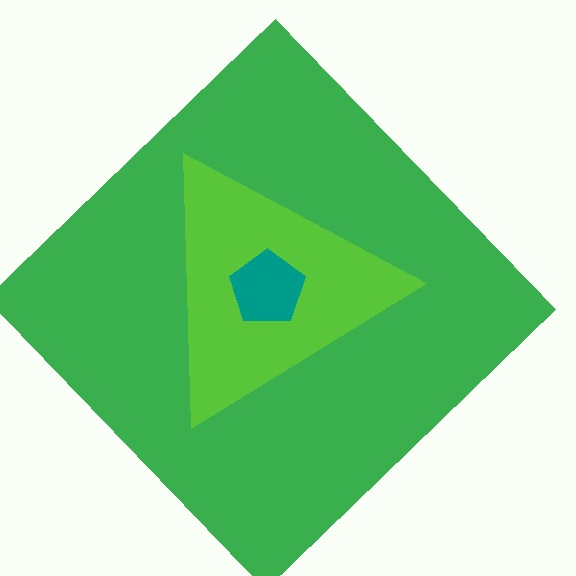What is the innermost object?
The teal pentagon.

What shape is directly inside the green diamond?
The lime triangle.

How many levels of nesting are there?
3.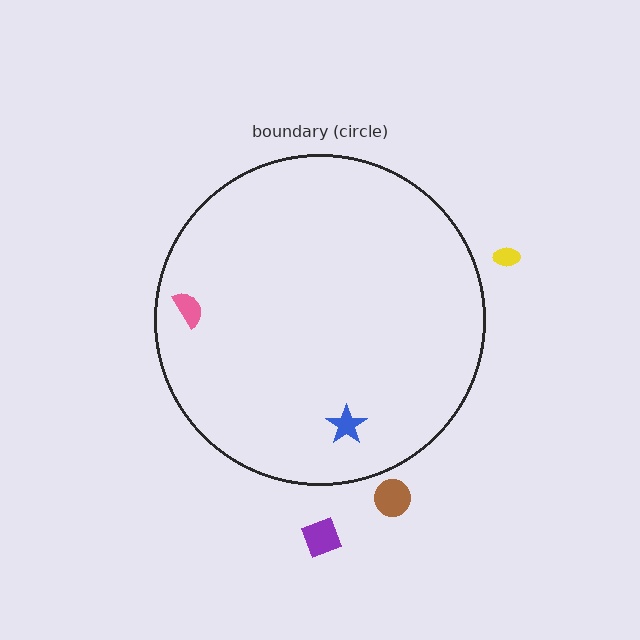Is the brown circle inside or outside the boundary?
Outside.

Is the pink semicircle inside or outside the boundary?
Inside.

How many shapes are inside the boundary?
2 inside, 3 outside.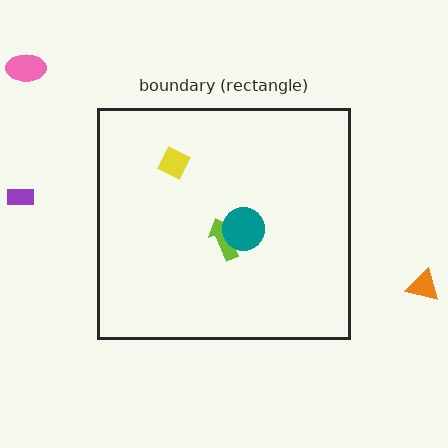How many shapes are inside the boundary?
3 inside, 3 outside.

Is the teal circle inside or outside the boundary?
Inside.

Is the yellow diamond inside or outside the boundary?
Inside.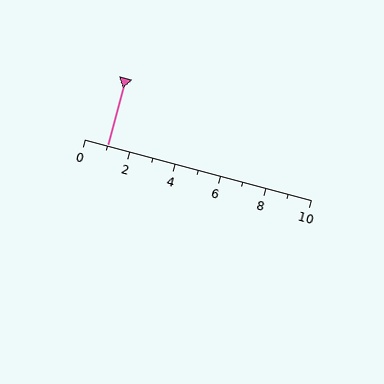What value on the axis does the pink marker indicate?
The marker indicates approximately 1.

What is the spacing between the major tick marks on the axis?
The major ticks are spaced 2 apart.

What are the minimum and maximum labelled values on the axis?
The axis runs from 0 to 10.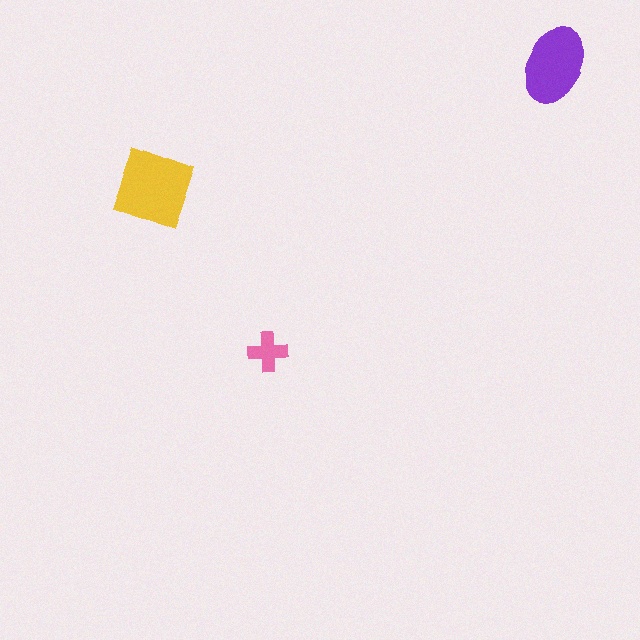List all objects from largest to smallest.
The yellow diamond, the purple ellipse, the pink cross.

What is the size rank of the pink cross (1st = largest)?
3rd.